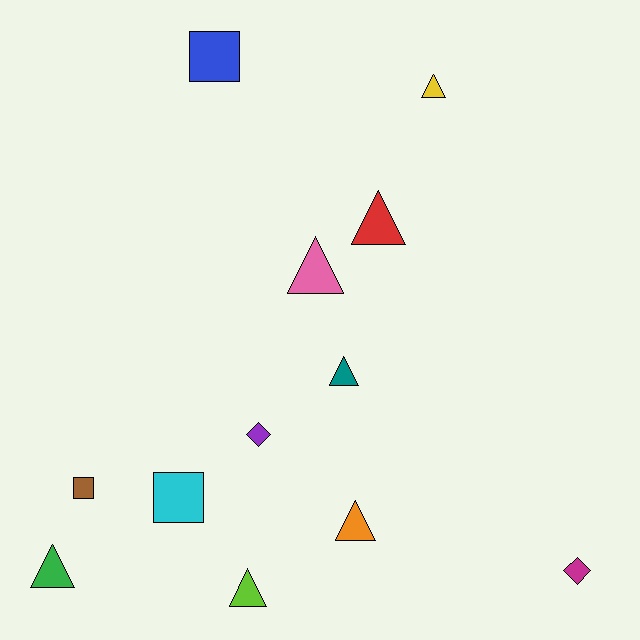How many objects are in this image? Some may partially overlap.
There are 12 objects.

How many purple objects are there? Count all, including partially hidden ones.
There is 1 purple object.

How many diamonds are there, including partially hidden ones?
There are 2 diamonds.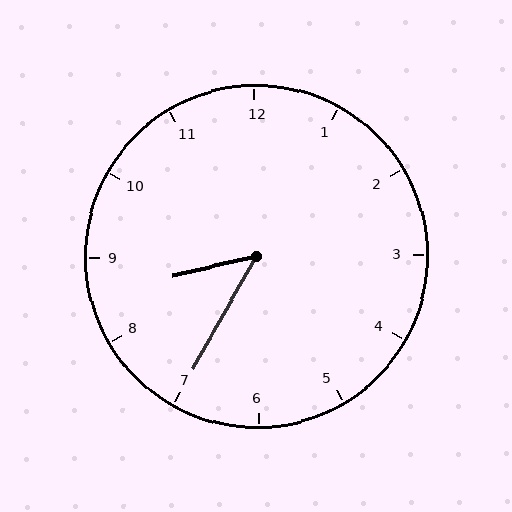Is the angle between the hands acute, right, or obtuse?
It is acute.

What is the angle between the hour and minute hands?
Approximately 48 degrees.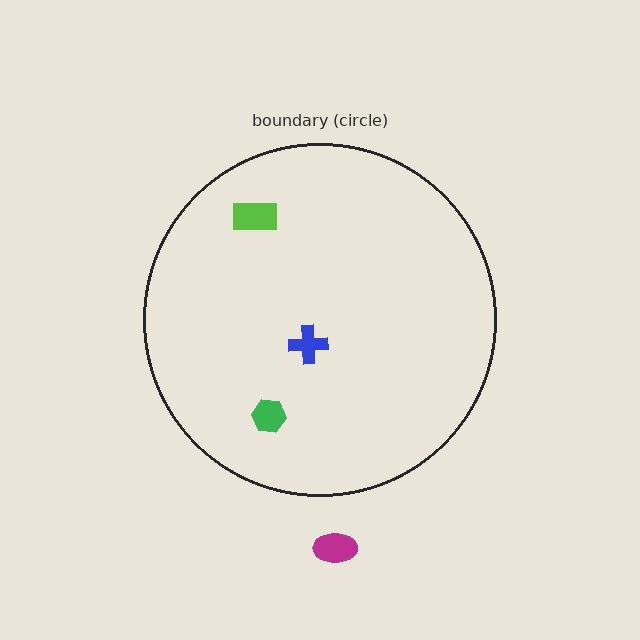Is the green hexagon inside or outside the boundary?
Inside.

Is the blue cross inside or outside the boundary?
Inside.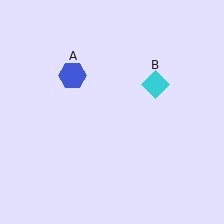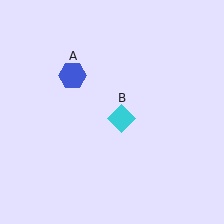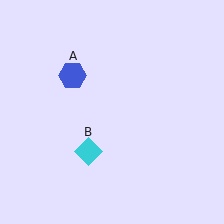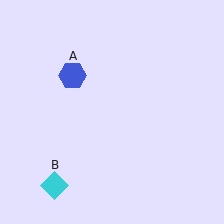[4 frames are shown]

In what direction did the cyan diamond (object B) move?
The cyan diamond (object B) moved down and to the left.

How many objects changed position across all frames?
1 object changed position: cyan diamond (object B).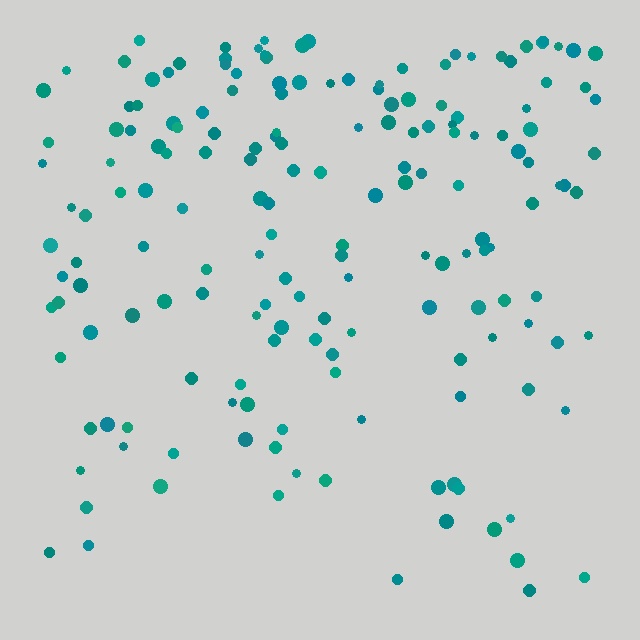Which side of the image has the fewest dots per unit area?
The bottom.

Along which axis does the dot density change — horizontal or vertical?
Vertical.